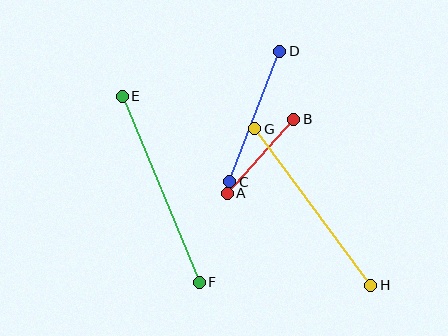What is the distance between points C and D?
The distance is approximately 140 pixels.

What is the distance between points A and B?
The distance is approximately 99 pixels.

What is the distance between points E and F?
The distance is approximately 201 pixels.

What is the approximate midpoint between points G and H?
The midpoint is at approximately (313, 207) pixels.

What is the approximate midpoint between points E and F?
The midpoint is at approximately (161, 189) pixels.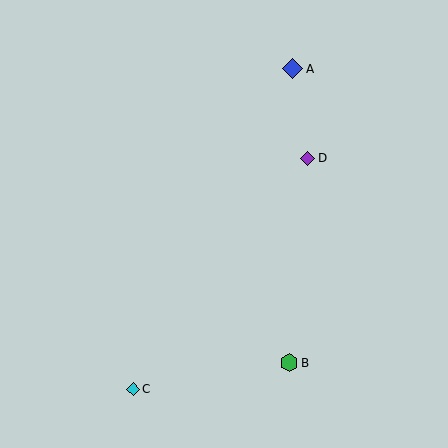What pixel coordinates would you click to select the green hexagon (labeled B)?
Click at (289, 363) to select the green hexagon B.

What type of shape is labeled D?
Shape D is a purple diamond.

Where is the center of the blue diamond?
The center of the blue diamond is at (292, 69).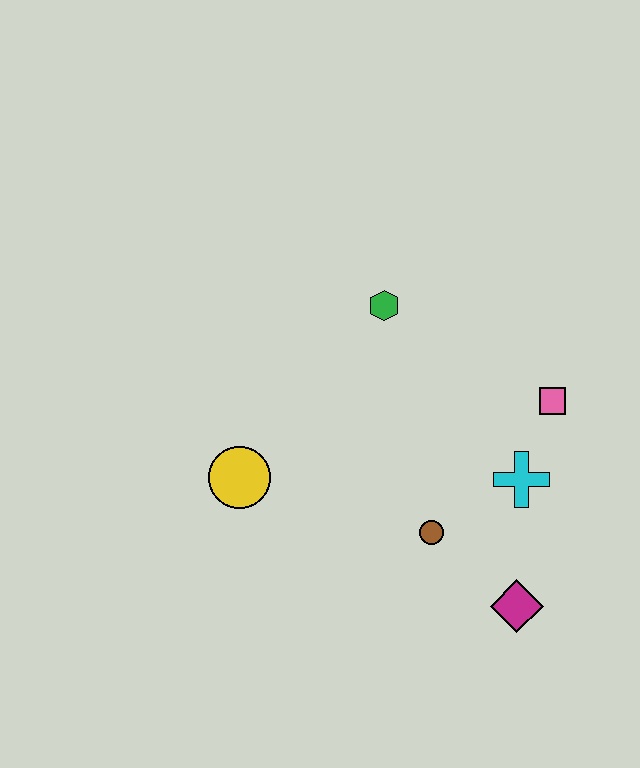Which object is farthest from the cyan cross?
The yellow circle is farthest from the cyan cross.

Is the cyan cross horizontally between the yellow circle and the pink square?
Yes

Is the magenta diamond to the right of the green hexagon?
Yes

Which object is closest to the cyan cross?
The pink square is closest to the cyan cross.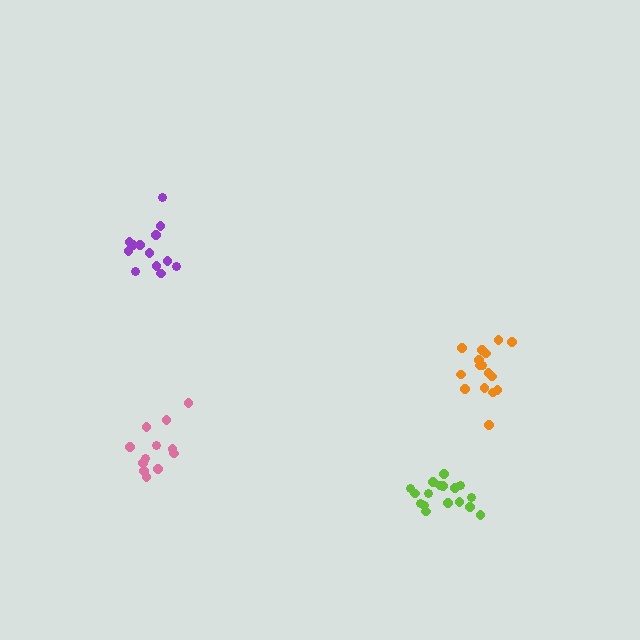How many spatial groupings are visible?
There are 4 spatial groupings.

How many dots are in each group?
Group 1: 13 dots, Group 2: 17 dots, Group 3: 17 dots, Group 4: 12 dots (59 total).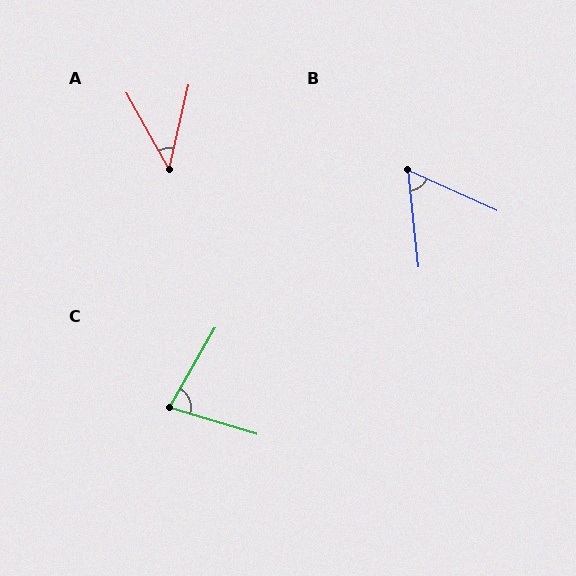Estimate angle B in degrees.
Approximately 59 degrees.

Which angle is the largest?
C, at approximately 77 degrees.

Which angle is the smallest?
A, at approximately 42 degrees.